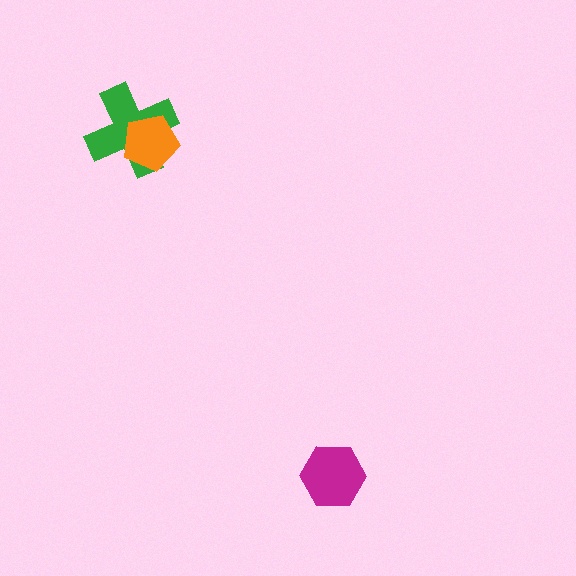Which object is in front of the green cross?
The orange pentagon is in front of the green cross.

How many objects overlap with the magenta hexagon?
0 objects overlap with the magenta hexagon.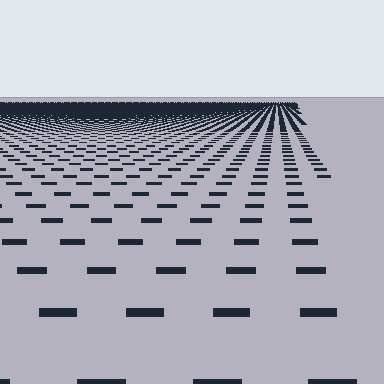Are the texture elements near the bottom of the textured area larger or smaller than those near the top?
Larger. Near the bottom, elements are closer to the viewer and appear at a bigger on-screen size.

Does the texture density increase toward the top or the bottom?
Density increases toward the top.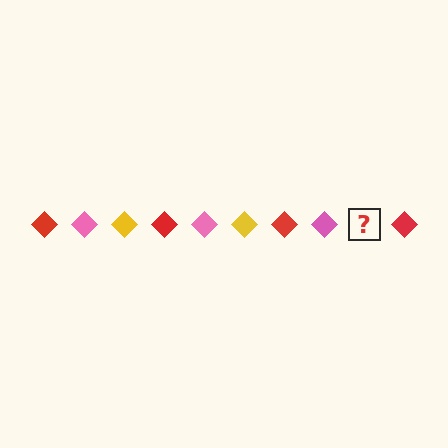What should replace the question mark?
The question mark should be replaced with a yellow diamond.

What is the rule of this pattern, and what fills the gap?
The rule is that the pattern cycles through red, pink, yellow diamonds. The gap should be filled with a yellow diamond.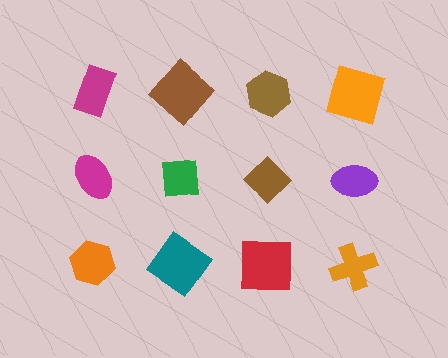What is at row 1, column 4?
An orange square.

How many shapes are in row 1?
4 shapes.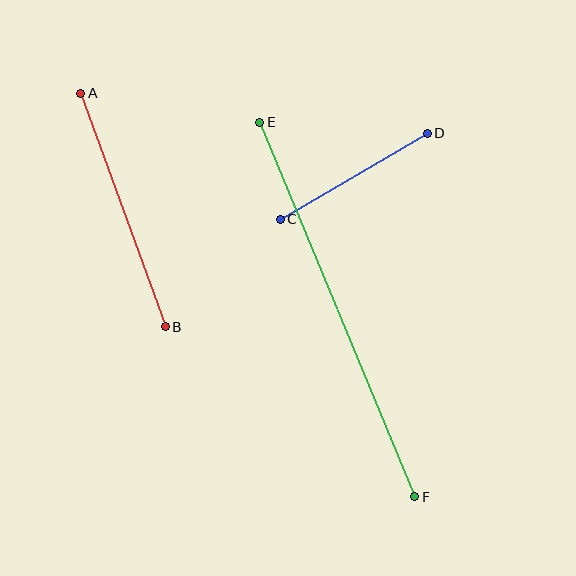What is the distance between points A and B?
The distance is approximately 248 pixels.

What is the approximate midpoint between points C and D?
The midpoint is at approximately (354, 176) pixels.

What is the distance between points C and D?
The distance is approximately 170 pixels.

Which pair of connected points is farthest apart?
Points E and F are farthest apart.